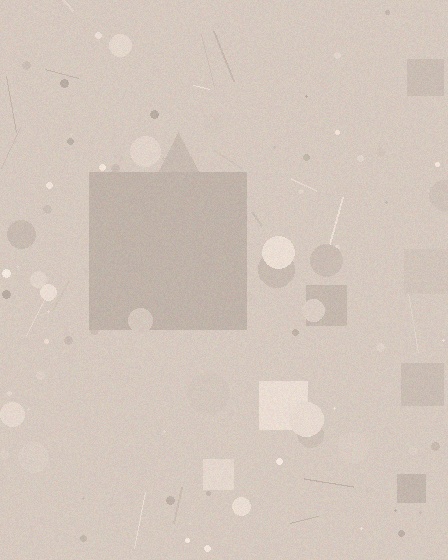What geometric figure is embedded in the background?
A square is embedded in the background.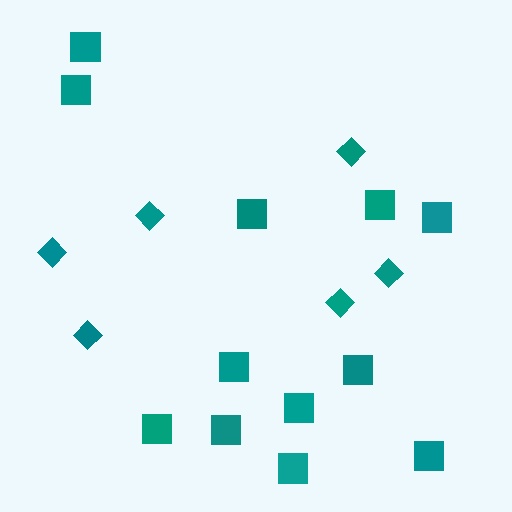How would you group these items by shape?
There are 2 groups: one group of squares (12) and one group of diamonds (6).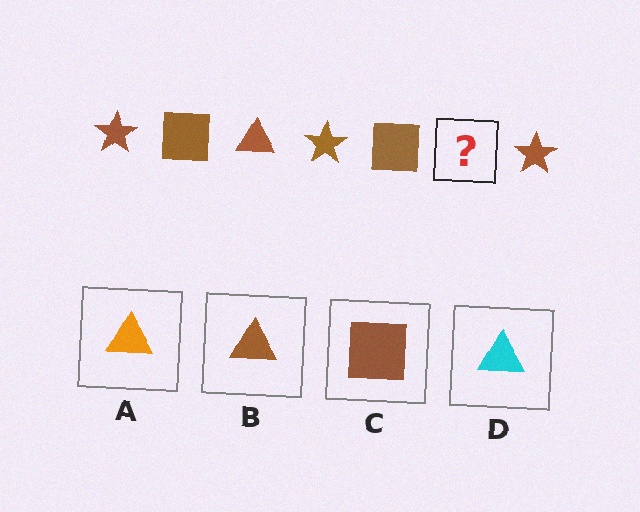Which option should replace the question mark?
Option B.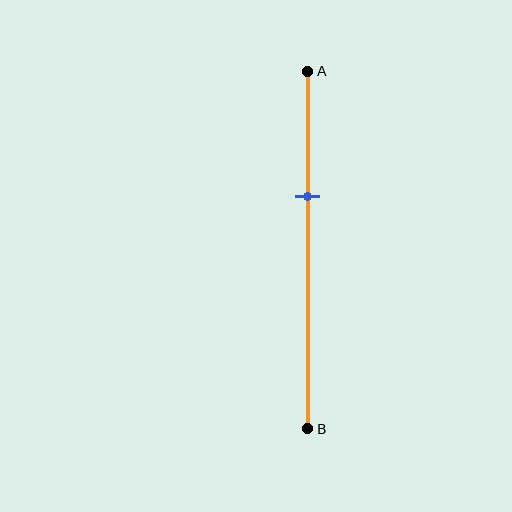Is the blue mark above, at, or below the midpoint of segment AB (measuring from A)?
The blue mark is above the midpoint of segment AB.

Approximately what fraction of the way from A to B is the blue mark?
The blue mark is approximately 35% of the way from A to B.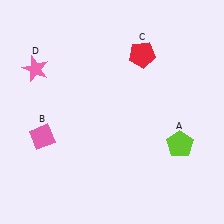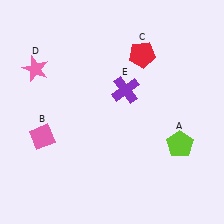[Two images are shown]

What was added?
A purple cross (E) was added in Image 2.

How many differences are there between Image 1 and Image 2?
There is 1 difference between the two images.